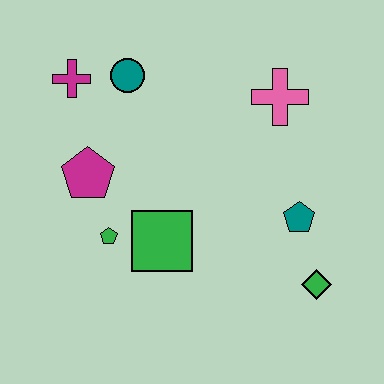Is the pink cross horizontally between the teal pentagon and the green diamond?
No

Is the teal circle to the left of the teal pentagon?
Yes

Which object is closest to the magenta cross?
The teal circle is closest to the magenta cross.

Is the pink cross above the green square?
Yes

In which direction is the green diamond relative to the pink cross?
The green diamond is below the pink cross.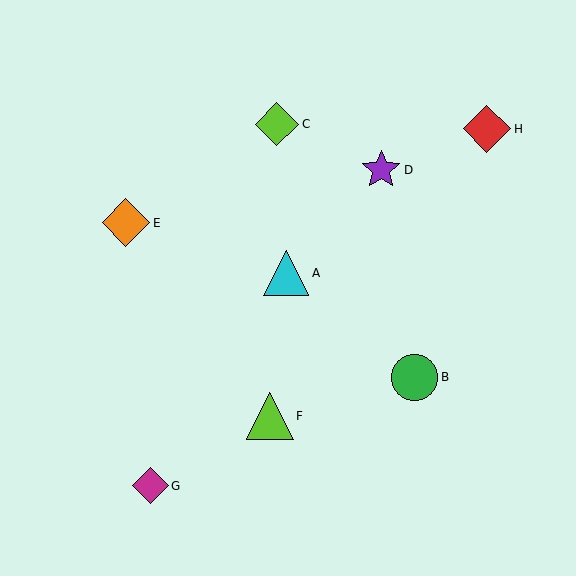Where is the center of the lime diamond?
The center of the lime diamond is at (277, 124).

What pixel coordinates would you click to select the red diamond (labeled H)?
Click at (487, 129) to select the red diamond H.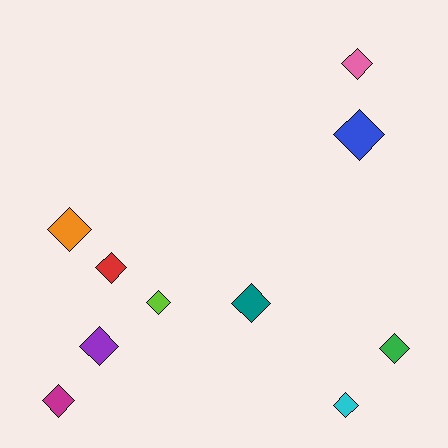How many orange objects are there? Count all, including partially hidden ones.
There is 1 orange object.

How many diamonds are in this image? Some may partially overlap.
There are 10 diamonds.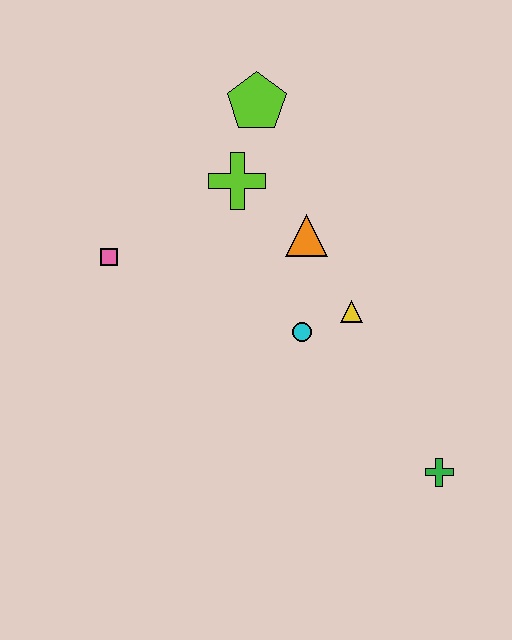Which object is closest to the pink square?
The lime cross is closest to the pink square.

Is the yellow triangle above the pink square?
No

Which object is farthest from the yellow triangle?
The pink square is farthest from the yellow triangle.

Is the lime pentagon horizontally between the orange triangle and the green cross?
No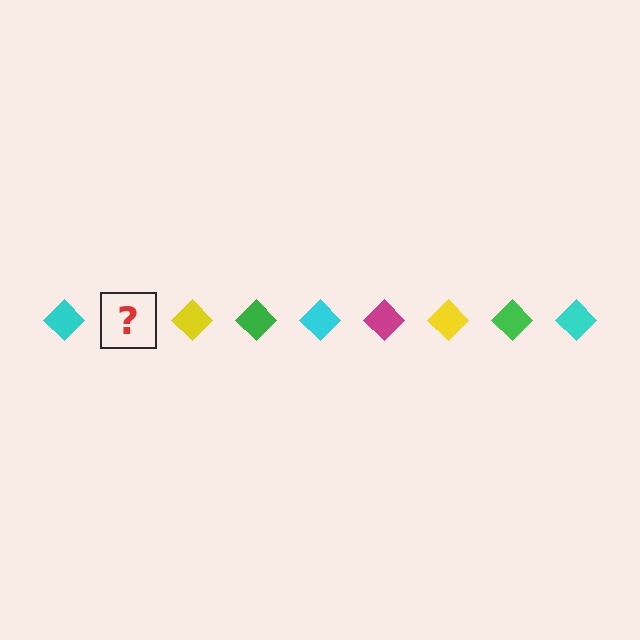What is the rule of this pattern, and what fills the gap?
The rule is that the pattern cycles through cyan, magenta, yellow, green diamonds. The gap should be filled with a magenta diamond.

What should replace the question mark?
The question mark should be replaced with a magenta diamond.